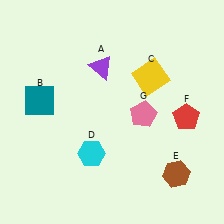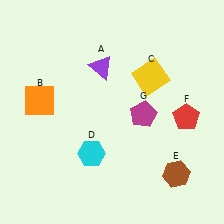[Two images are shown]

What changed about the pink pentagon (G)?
In Image 1, G is pink. In Image 2, it changed to magenta.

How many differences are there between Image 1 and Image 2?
There are 2 differences between the two images.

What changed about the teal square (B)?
In Image 1, B is teal. In Image 2, it changed to orange.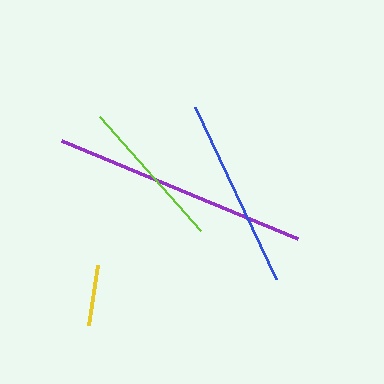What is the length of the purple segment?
The purple segment is approximately 256 pixels long.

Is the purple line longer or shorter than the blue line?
The purple line is longer than the blue line.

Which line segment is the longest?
The purple line is the longest at approximately 256 pixels.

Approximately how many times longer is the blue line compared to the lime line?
The blue line is approximately 1.2 times the length of the lime line.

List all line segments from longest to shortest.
From longest to shortest: purple, blue, lime, yellow.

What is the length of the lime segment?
The lime segment is approximately 153 pixels long.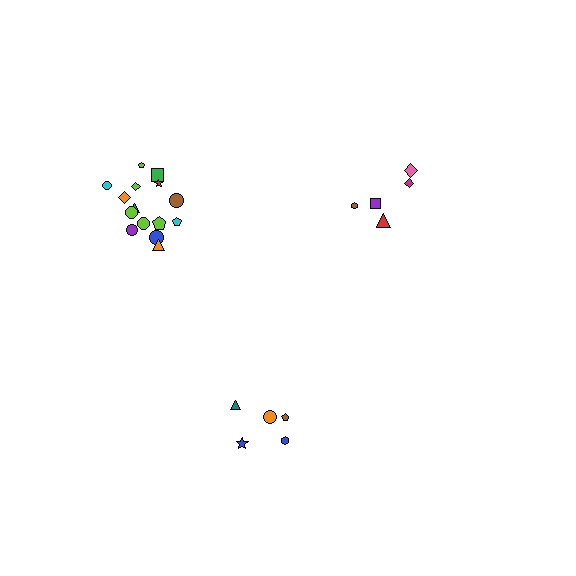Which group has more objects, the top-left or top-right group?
The top-left group.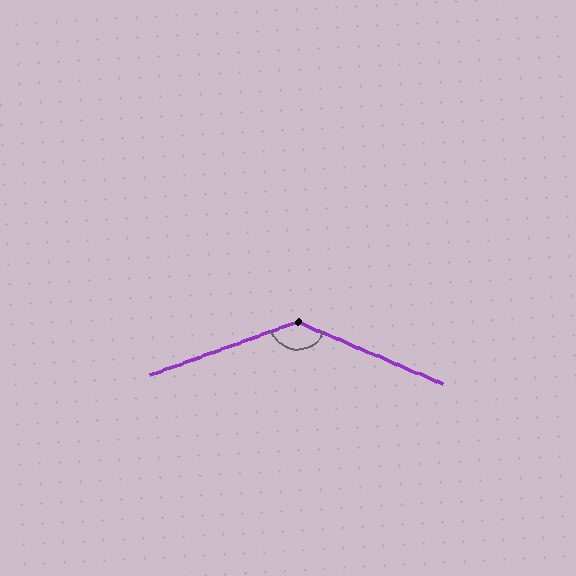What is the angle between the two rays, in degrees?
Approximately 137 degrees.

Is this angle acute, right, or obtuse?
It is obtuse.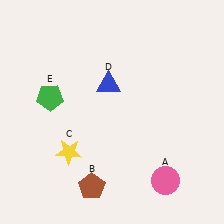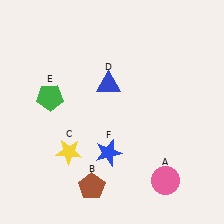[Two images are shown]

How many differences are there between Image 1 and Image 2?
There is 1 difference between the two images.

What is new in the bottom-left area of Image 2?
A blue star (F) was added in the bottom-left area of Image 2.